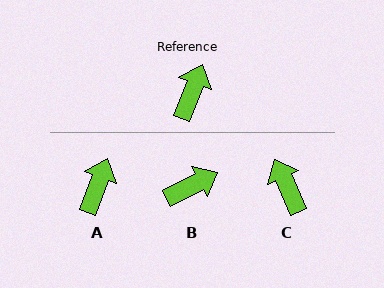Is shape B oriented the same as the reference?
No, it is off by about 42 degrees.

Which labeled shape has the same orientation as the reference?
A.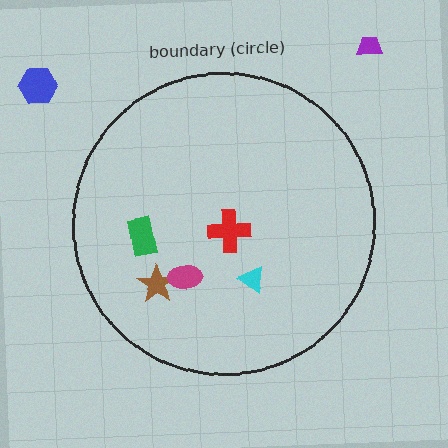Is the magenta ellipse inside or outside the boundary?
Inside.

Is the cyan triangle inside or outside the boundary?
Inside.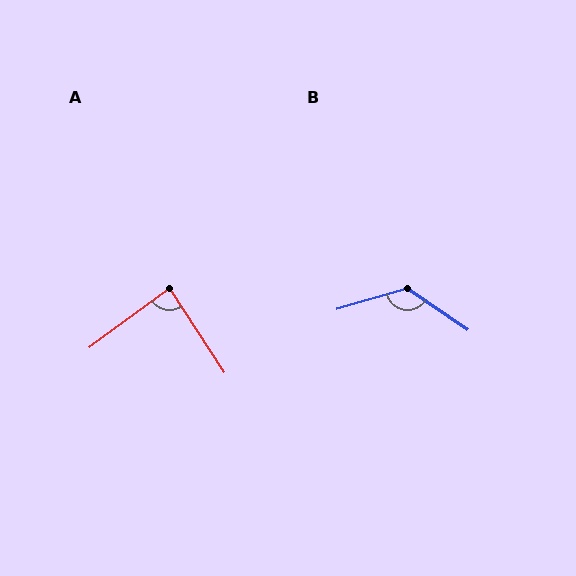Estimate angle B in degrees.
Approximately 130 degrees.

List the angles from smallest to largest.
A (86°), B (130°).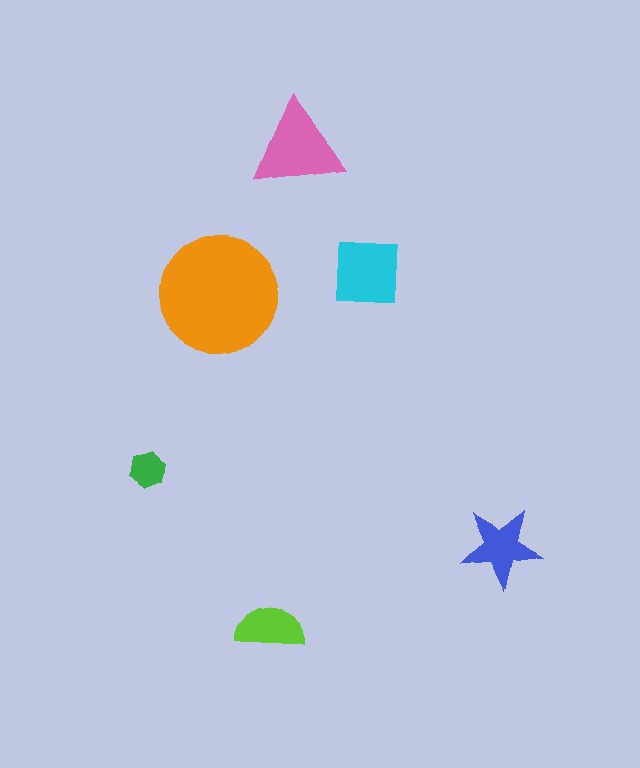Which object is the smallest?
The green hexagon.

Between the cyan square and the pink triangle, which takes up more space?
The pink triangle.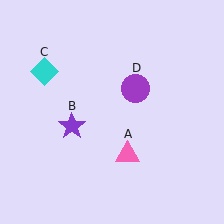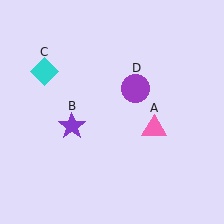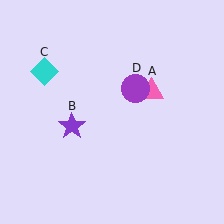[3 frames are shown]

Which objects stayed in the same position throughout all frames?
Purple star (object B) and cyan diamond (object C) and purple circle (object D) remained stationary.